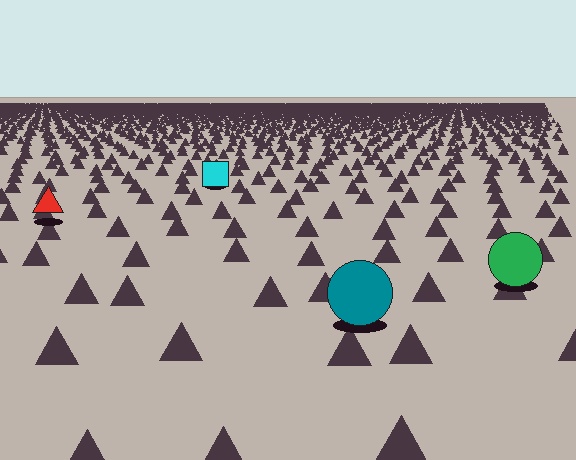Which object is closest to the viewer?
The teal circle is closest. The texture marks near it are larger and more spread out.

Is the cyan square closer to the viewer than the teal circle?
No. The teal circle is closer — you can tell from the texture gradient: the ground texture is coarser near it.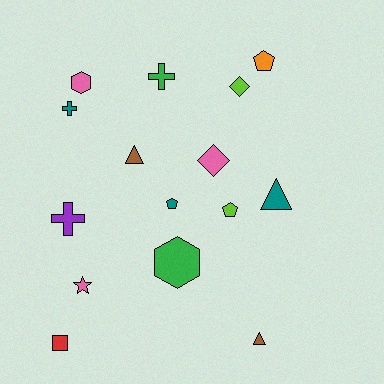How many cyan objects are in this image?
There are no cyan objects.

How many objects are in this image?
There are 15 objects.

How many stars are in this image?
There is 1 star.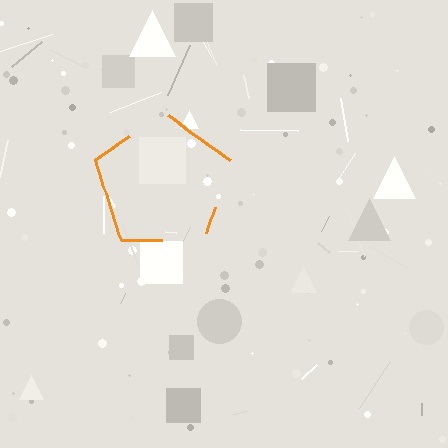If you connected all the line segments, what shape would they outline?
They would outline a pentagon.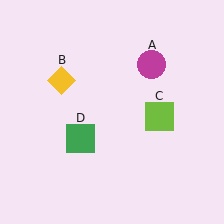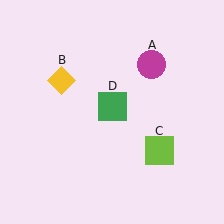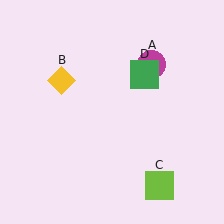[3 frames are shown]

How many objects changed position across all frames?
2 objects changed position: lime square (object C), green square (object D).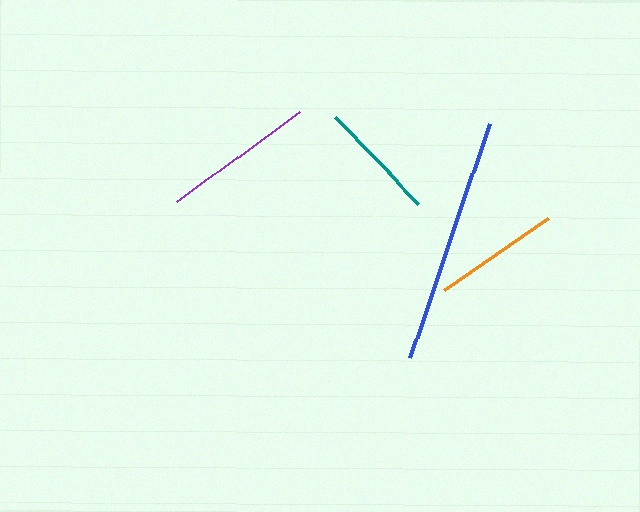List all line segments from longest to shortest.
From longest to shortest: blue, purple, orange, teal.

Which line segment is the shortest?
The teal line is the shortest at approximately 120 pixels.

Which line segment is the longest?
The blue line is the longest at approximately 246 pixels.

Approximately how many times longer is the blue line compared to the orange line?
The blue line is approximately 1.9 times the length of the orange line.